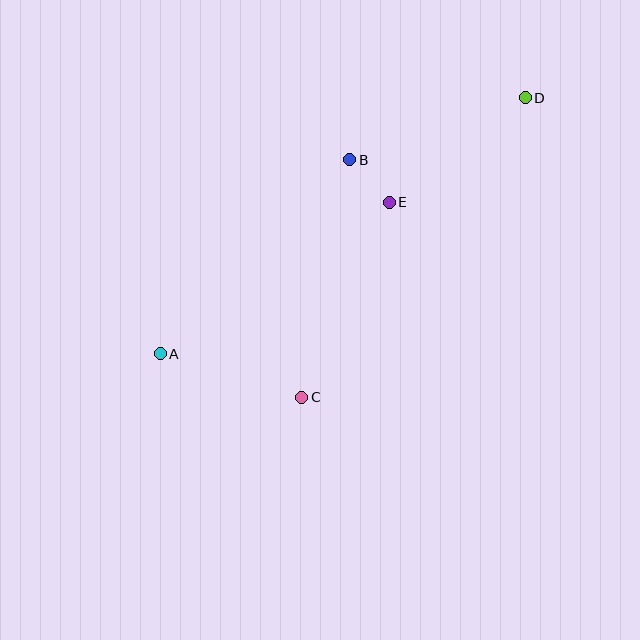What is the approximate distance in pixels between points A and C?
The distance between A and C is approximately 148 pixels.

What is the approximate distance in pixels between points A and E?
The distance between A and E is approximately 274 pixels.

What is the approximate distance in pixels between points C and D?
The distance between C and D is approximately 373 pixels.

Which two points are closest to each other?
Points B and E are closest to each other.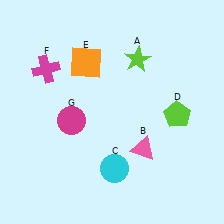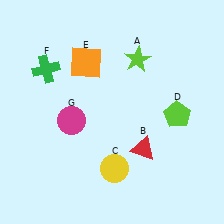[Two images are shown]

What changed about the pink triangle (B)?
In Image 1, B is pink. In Image 2, it changed to red.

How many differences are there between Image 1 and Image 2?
There are 3 differences between the two images.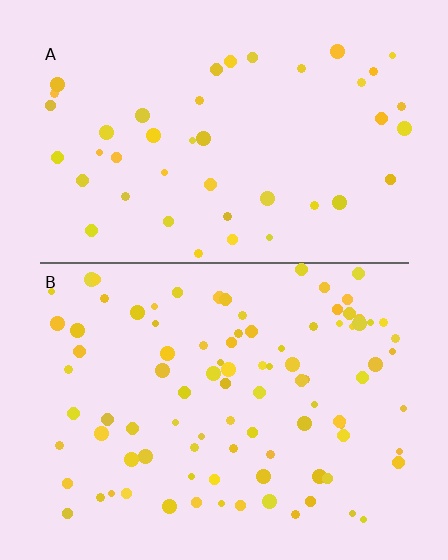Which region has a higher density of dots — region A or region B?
B (the bottom).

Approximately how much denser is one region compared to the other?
Approximately 2.1× — region B over region A.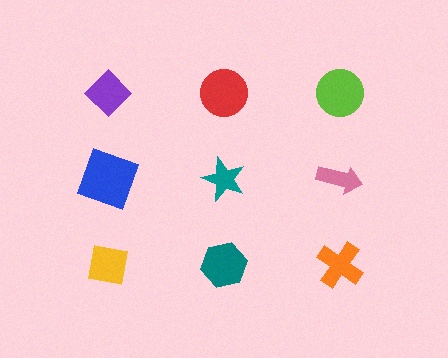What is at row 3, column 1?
A yellow square.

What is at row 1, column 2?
A red circle.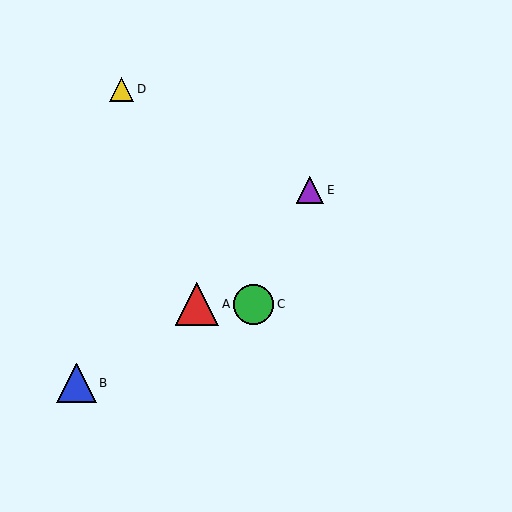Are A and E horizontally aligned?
No, A is at y≈304 and E is at y≈190.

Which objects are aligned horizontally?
Objects A, C are aligned horizontally.